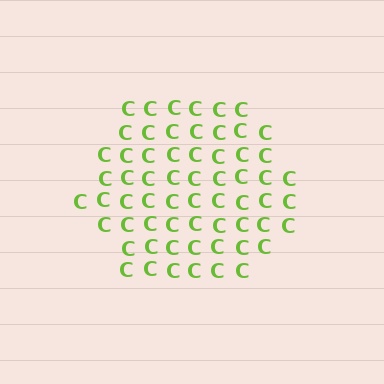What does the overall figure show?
The overall figure shows a hexagon.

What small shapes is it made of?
It is made of small letter C's.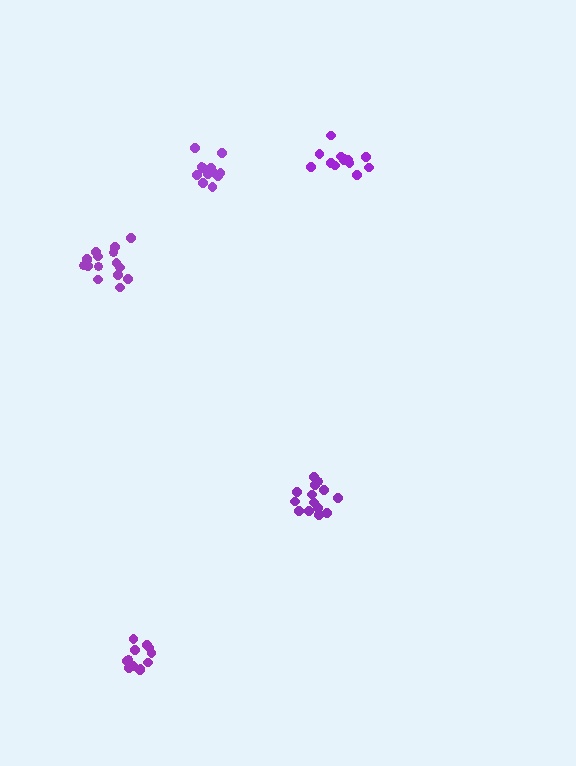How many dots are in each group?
Group 1: 12 dots, Group 2: 14 dots, Group 3: 13 dots, Group 4: 12 dots, Group 5: 16 dots (67 total).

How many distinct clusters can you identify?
There are 5 distinct clusters.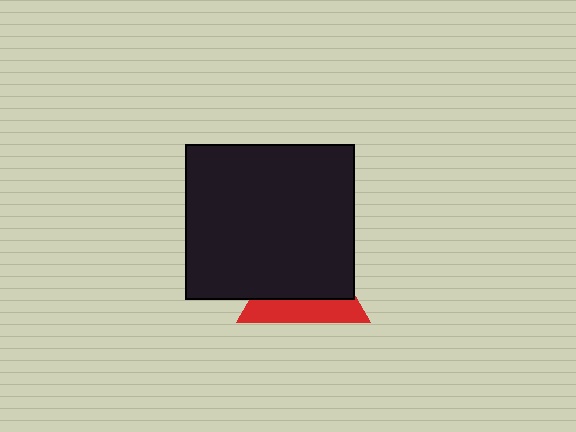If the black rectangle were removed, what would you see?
You would see the complete red triangle.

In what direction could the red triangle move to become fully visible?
The red triangle could move down. That would shift it out from behind the black rectangle entirely.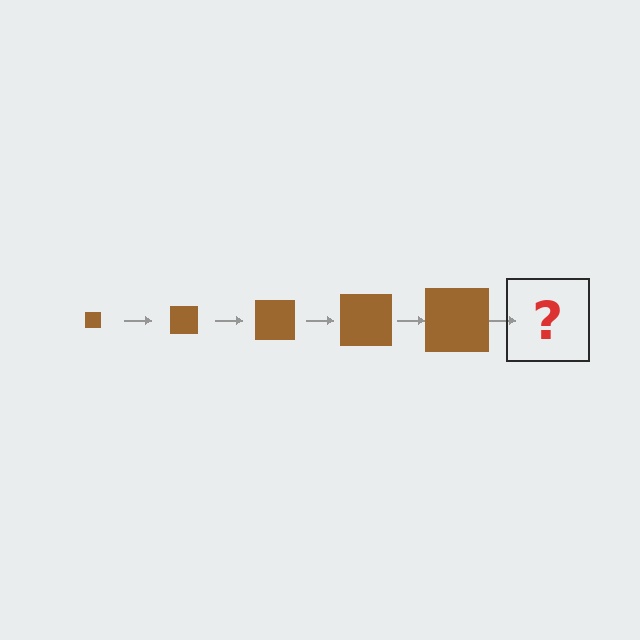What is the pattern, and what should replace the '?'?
The pattern is that the square gets progressively larger each step. The '?' should be a brown square, larger than the previous one.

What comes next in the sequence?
The next element should be a brown square, larger than the previous one.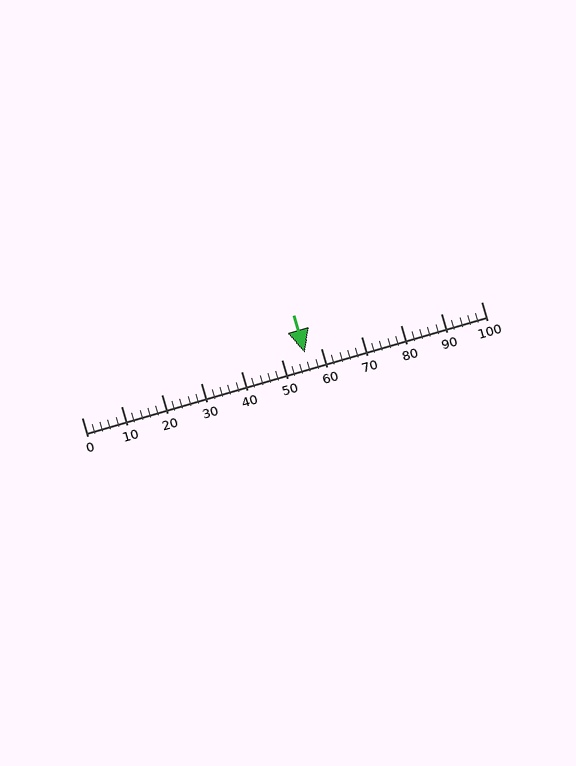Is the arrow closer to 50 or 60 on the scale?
The arrow is closer to 60.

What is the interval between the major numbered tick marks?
The major tick marks are spaced 10 units apart.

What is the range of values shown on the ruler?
The ruler shows values from 0 to 100.